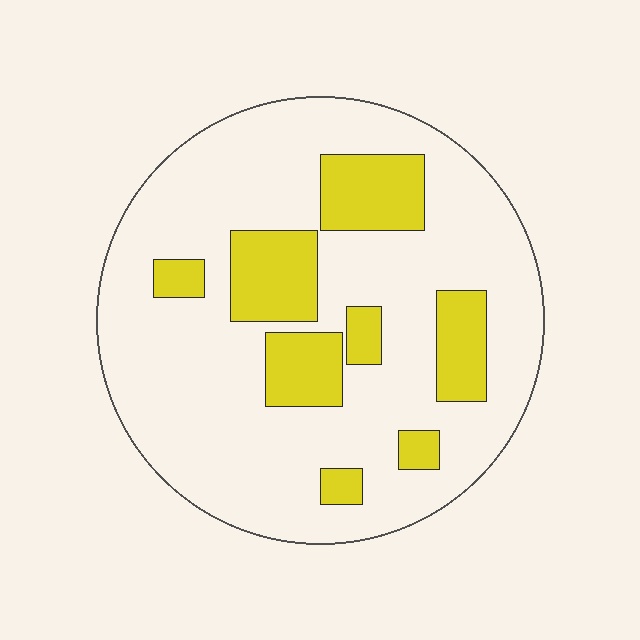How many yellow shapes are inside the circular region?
8.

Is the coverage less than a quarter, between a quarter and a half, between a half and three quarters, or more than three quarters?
Less than a quarter.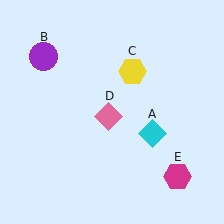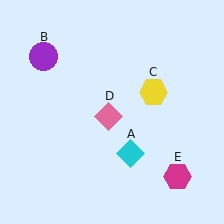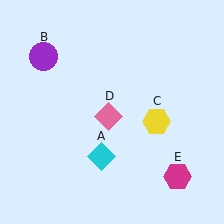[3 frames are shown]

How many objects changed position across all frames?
2 objects changed position: cyan diamond (object A), yellow hexagon (object C).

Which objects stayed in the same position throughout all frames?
Purple circle (object B) and pink diamond (object D) and magenta hexagon (object E) remained stationary.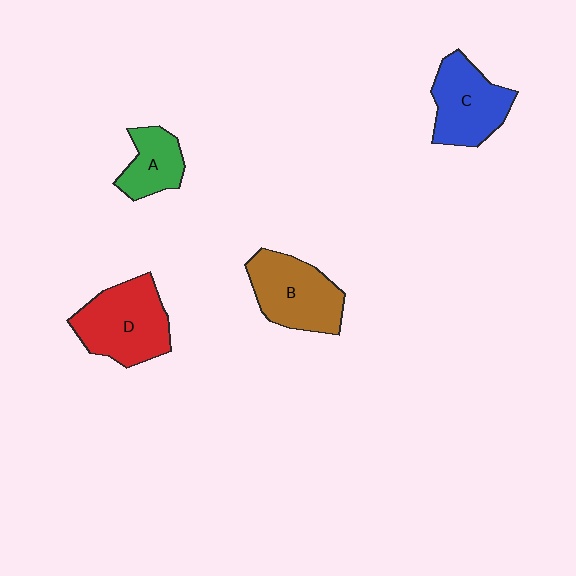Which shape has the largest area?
Shape D (red).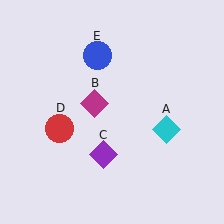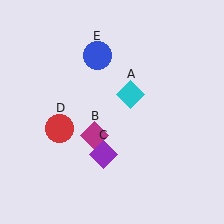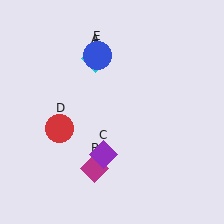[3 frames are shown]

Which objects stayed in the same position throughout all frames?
Purple diamond (object C) and red circle (object D) and blue circle (object E) remained stationary.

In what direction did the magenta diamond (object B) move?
The magenta diamond (object B) moved down.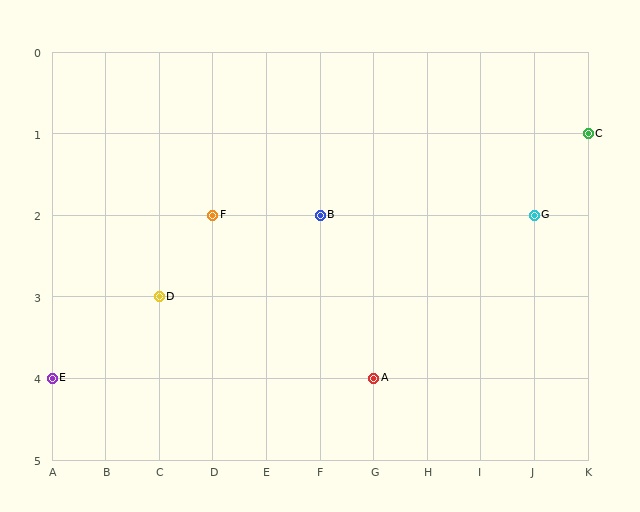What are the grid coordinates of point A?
Point A is at grid coordinates (G, 4).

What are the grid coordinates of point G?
Point G is at grid coordinates (J, 2).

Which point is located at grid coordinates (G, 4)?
Point A is at (G, 4).